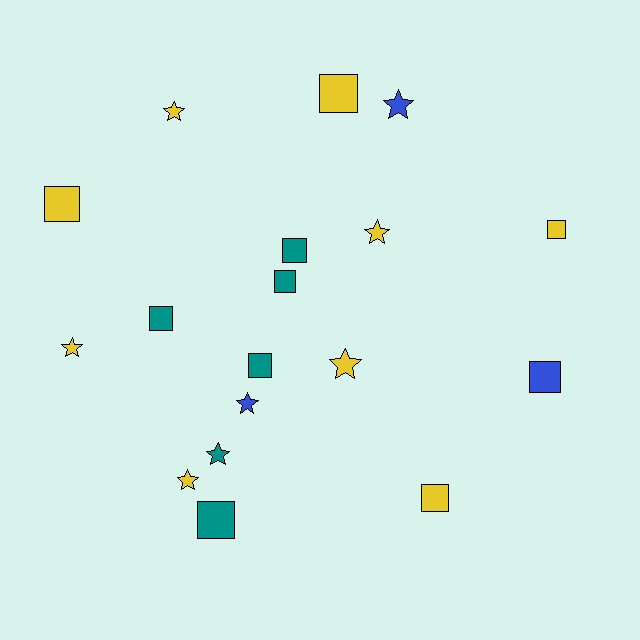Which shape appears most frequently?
Square, with 10 objects.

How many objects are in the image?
There are 18 objects.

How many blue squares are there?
There is 1 blue square.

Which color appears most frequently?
Yellow, with 9 objects.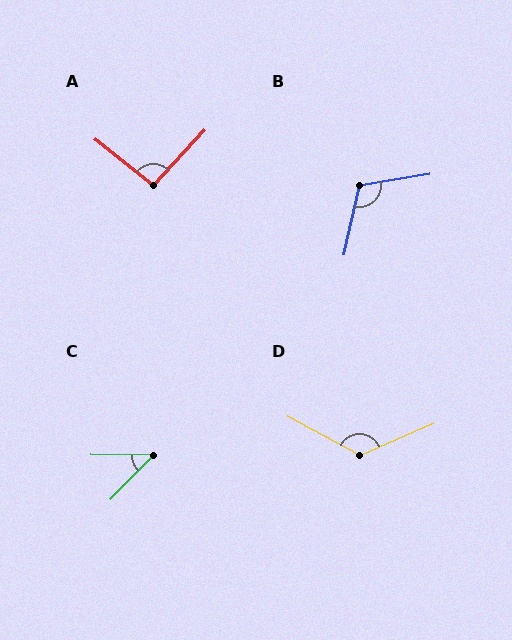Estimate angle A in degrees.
Approximately 95 degrees.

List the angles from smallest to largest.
C (46°), A (95°), B (112°), D (128°).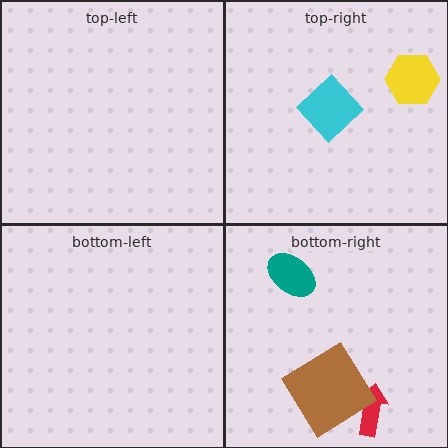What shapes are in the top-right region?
The yellow hexagon, the cyan diamond.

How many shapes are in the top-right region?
2.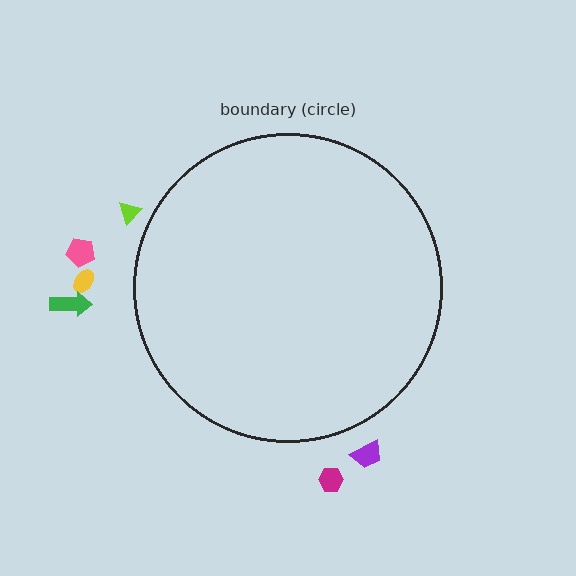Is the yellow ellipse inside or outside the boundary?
Outside.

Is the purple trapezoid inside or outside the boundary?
Outside.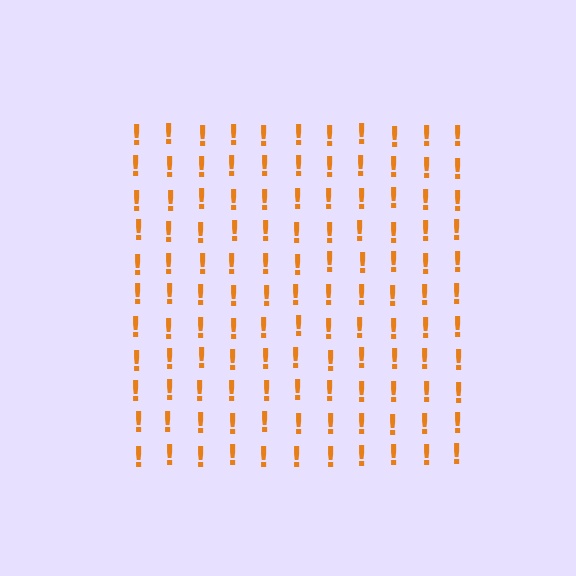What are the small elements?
The small elements are exclamation marks.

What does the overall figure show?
The overall figure shows a square.